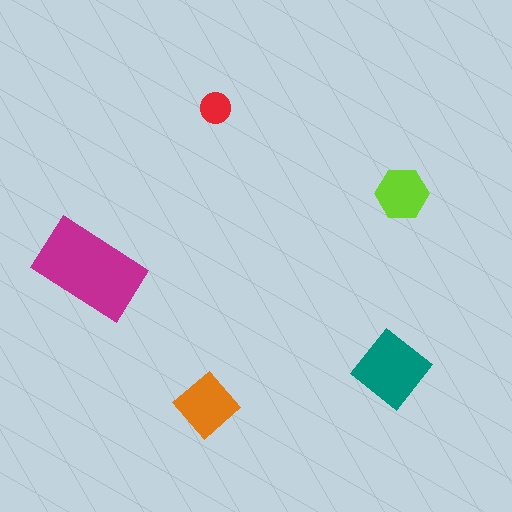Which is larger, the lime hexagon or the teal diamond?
The teal diamond.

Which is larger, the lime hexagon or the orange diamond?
The orange diamond.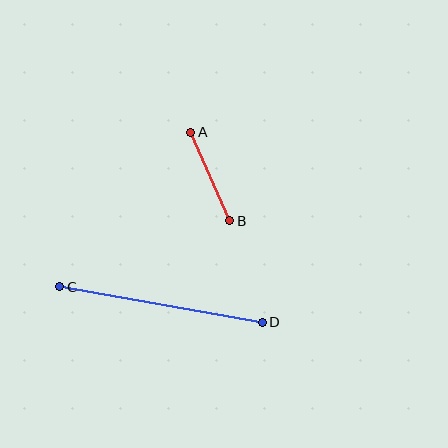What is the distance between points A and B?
The distance is approximately 97 pixels.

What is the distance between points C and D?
The distance is approximately 206 pixels.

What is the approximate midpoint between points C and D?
The midpoint is at approximately (161, 304) pixels.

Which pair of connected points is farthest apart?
Points C and D are farthest apart.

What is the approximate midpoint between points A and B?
The midpoint is at approximately (210, 176) pixels.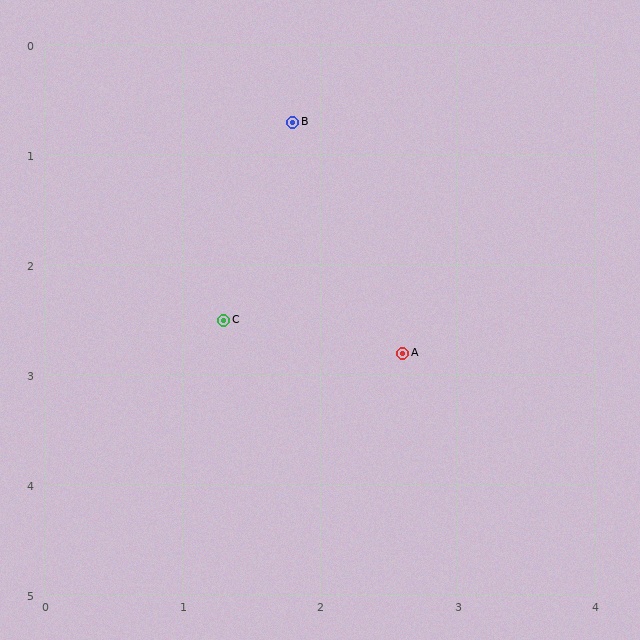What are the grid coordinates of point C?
Point C is at approximately (1.3, 2.5).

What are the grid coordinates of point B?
Point B is at approximately (1.8, 0.7).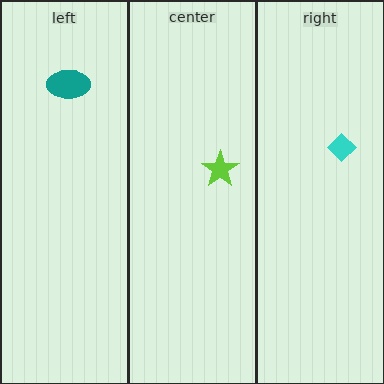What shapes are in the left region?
The teal ellipse.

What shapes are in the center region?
The lime star.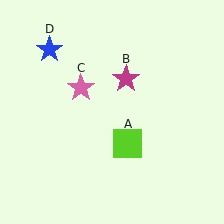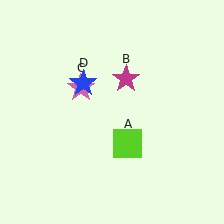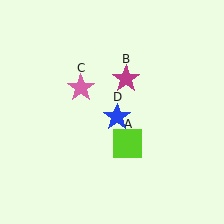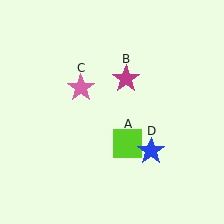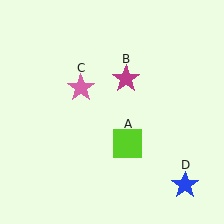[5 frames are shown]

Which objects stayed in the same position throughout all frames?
Lime square (object A) and magenta star (object B) and pink star (object C) remained stationary.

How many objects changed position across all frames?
1 object changed position: blue star (object D).